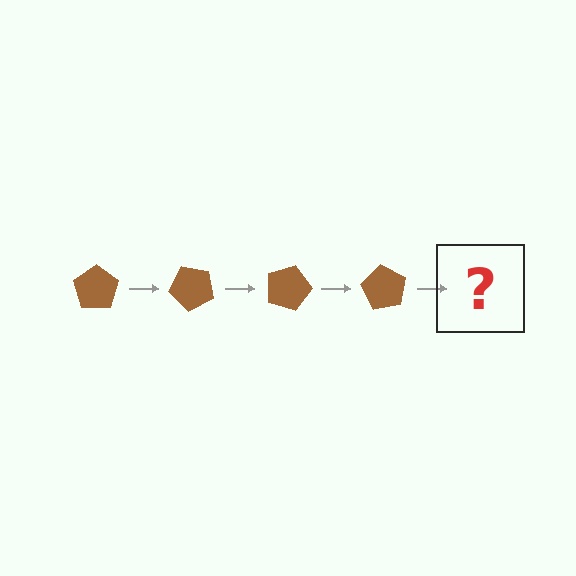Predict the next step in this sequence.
The next step is a brown pentagon rotated 180 degrees.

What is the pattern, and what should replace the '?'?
The pattern is that the pentagon rotates 45 degrees each step. The '?' should be a brown pentagon rotated 180 degrees.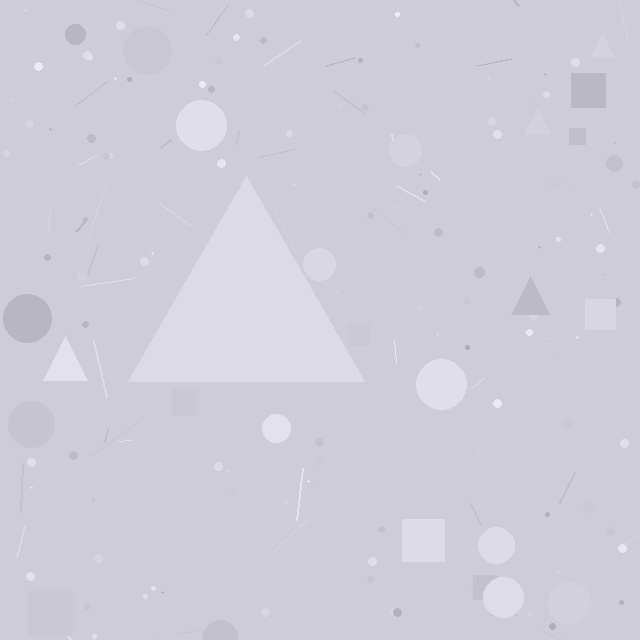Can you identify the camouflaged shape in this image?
The camouflaged shape is a triangle.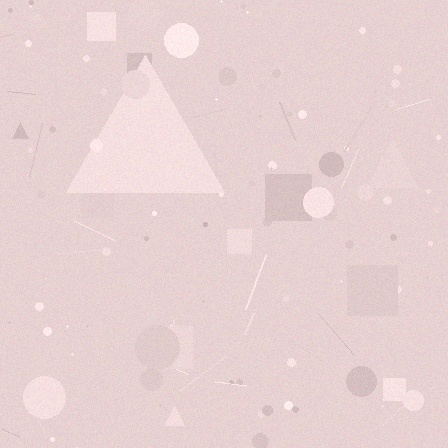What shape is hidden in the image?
A triangle is hidden in the image.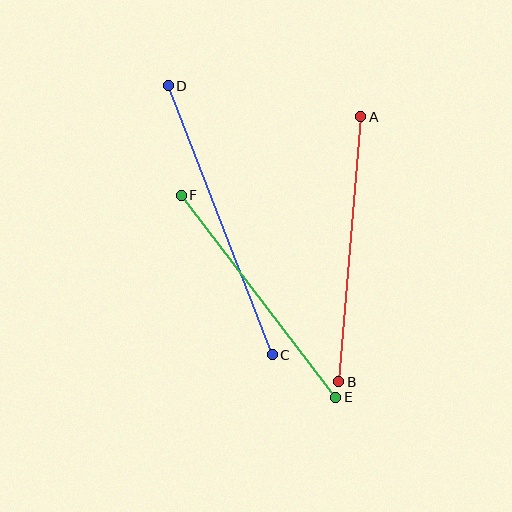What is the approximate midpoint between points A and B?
The midpoint is at approximately (350, 249) pixels.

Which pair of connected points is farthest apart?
Points C and D are farthest apart.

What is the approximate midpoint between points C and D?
The midpoint is at approximately (220, 220) pixels.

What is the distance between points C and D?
The distance is approximately 289 pixels.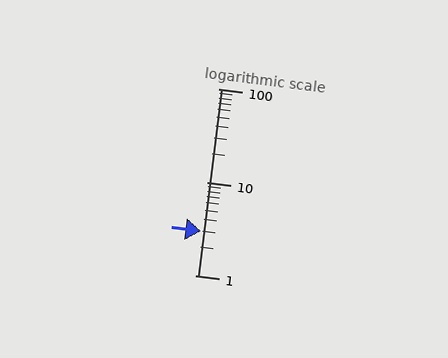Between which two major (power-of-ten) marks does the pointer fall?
The pointer is between 1 and 10.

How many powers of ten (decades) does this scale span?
The scale spans 2 decades, from 1 to 100.